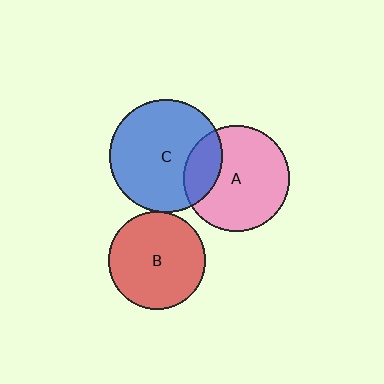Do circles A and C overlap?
Yes.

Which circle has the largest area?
Circle C (blue).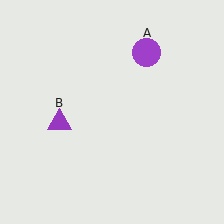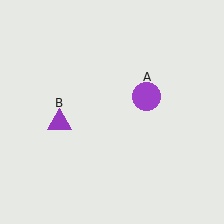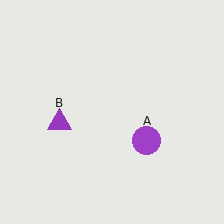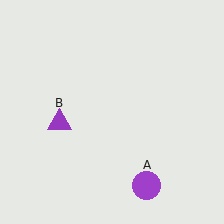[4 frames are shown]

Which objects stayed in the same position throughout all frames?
Purple triangle (object B) remained stationary.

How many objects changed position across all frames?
1 object changed position: purple circle (object A).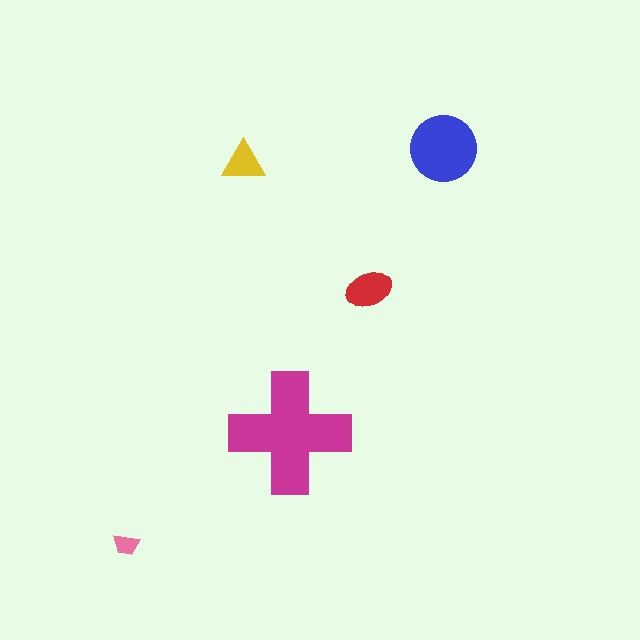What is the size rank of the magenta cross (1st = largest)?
1st.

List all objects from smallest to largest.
The pink trapezoid, the yellow triangle, the red ellipse, the blue circle, the magenta cross.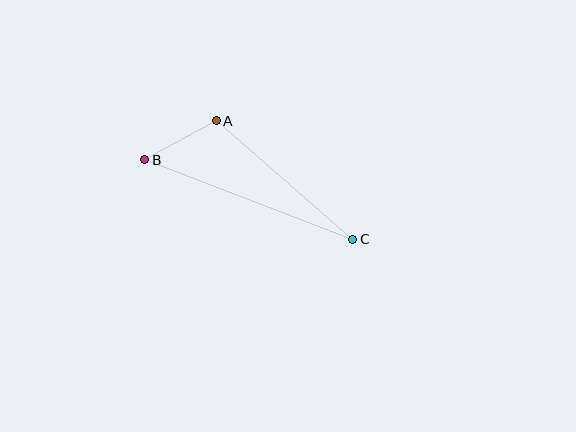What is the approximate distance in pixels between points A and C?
The distance between A and C is approximately 181 pixels.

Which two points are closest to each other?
Points A and B are closest to each other.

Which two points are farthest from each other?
Points B and C are farthest from each other.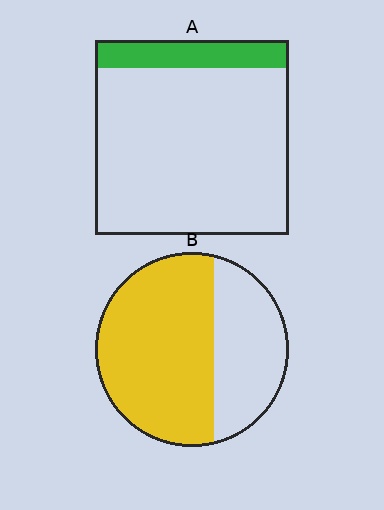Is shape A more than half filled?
No.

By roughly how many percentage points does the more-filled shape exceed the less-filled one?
By roughly 50 percentage points (B over A).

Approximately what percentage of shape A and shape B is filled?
A is approximately 15% and B is approximately 65%.